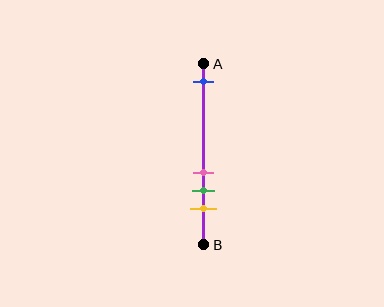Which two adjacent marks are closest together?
The pink and green marks are the closest adjacent pair.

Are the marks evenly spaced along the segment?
No, the marks are not evenly spaced.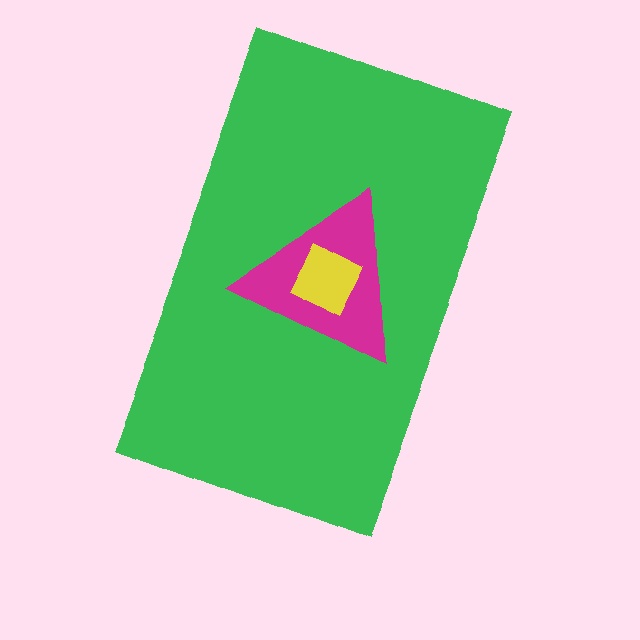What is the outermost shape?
The green rectangle.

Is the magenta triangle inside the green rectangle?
Yes.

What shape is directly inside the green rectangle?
The magenta triangle.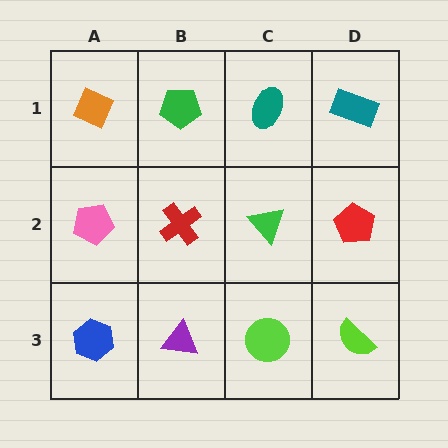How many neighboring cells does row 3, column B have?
3.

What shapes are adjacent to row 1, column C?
A green triangle (row 2, column C), a green pentagon (row 1, column B), a teal rectangle (row 1, column D).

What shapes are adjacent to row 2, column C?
A teal ellipse (row 1, column C), a lime circle (row 3, column C), a red cross (row 2, column B), a red pentagon (row 2, column D).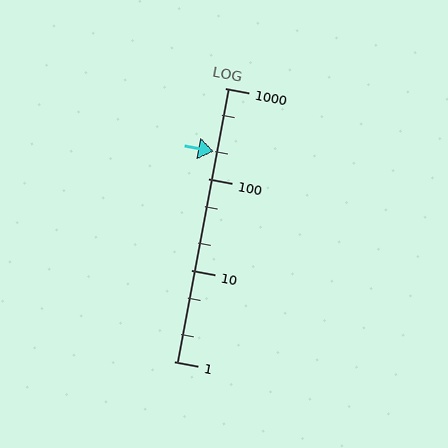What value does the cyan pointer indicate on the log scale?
The pointer indicates approximately 200.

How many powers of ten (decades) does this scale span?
The scale spans 3 decades, from 1 to 1000.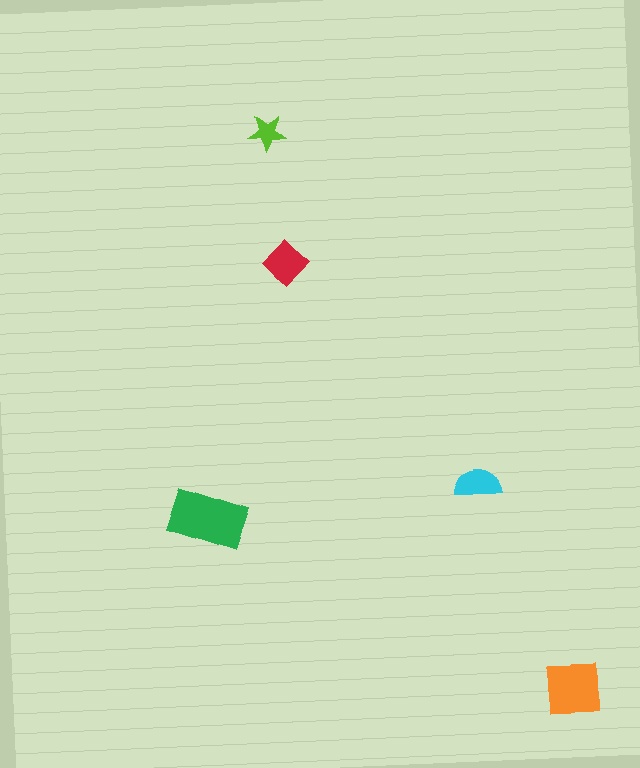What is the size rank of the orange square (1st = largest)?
2nd.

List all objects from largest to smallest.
The green rectangle, the orange square, the red diamond, the cyan semicircle, the lime star.